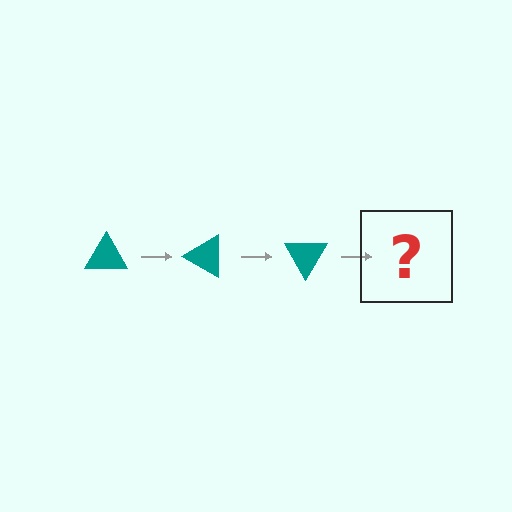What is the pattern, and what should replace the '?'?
The pattern is that the triangle rotates 30 degrees each step. The '?' should be a teal triangle rotated 90 degrees.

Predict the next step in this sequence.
The next step is a teal triangle rotated 90 degrees.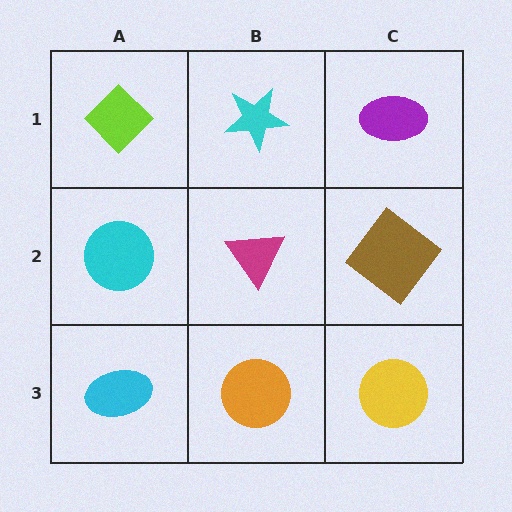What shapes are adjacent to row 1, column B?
A magenta triangle (row 2, column B), a lime diamond (row 1, column A), a purple ellipse (row 1, column C).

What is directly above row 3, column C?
A brown diamond.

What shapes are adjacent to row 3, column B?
A magenta triangle (row 2, column B), a cyan ellipse (row 3, column A), a yellow circle (row 3, column C).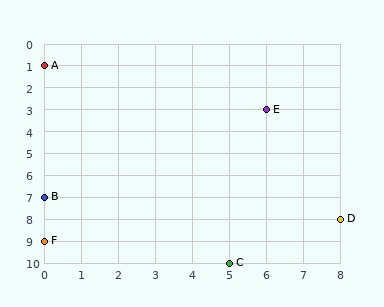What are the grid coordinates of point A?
Point A is at grid coordinates (0, 1).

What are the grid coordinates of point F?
Point F is at grid coordinates (0, 9).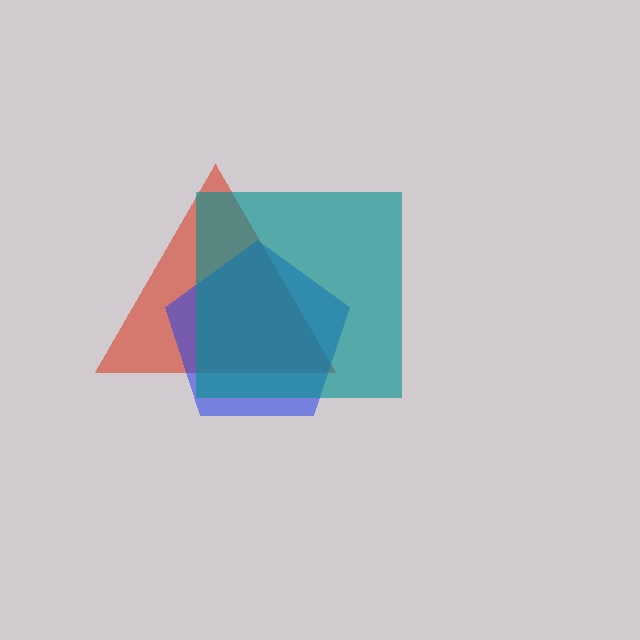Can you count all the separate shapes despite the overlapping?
Yes, there are 3 separate shapes.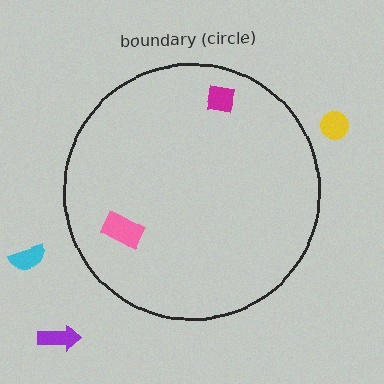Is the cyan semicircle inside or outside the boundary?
Outside.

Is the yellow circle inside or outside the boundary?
Outside.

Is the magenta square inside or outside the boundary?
Inside.